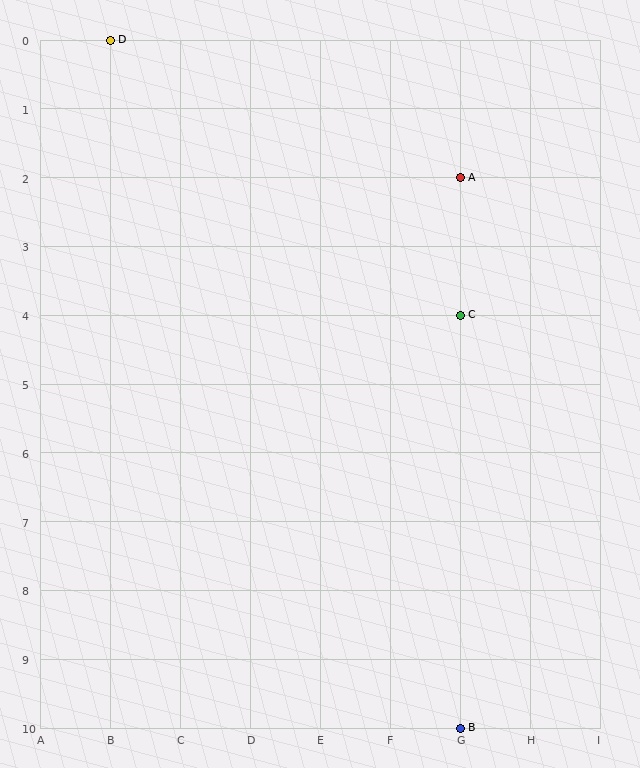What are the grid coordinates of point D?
Point D is at grid coordinates (B, 0).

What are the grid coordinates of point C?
Point C is at grid coordinates (G, 4).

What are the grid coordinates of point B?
Point B is at grid coordinates (G, 10).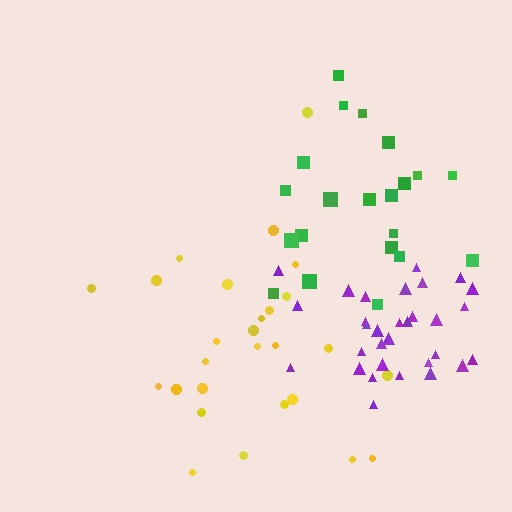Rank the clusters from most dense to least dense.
purple, green, yellow.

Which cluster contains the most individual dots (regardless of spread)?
Purple (31).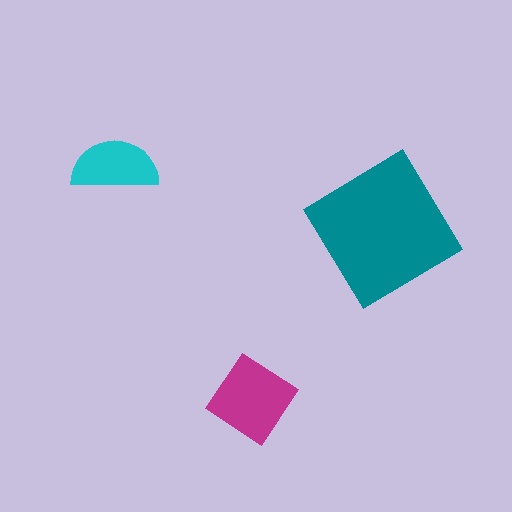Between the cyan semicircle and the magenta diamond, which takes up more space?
The magenta diamond.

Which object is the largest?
The teal diamond.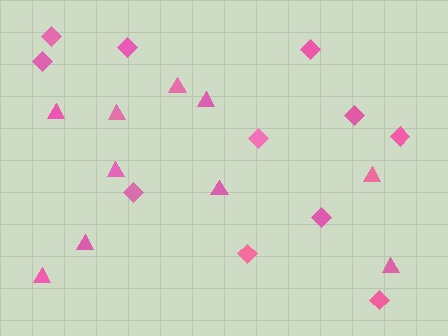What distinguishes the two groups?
There are 2 groups: one group of triangles (10) and one group of diamonds (11).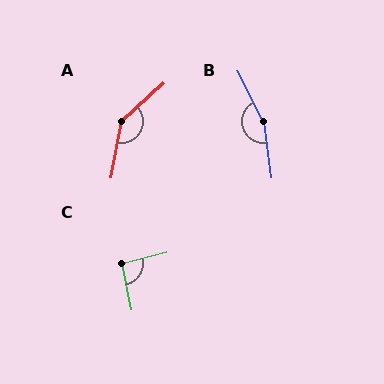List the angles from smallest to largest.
C (93°), A (143°), B (161°).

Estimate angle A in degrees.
Approximately 143 degrees.